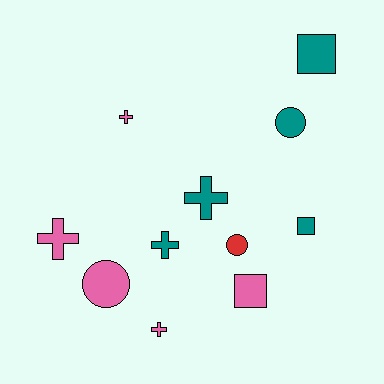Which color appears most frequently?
Pink, with 5 objects.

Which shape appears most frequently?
Cross, with 5 objects.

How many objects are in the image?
There are 11 objects.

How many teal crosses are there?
There are 2 teal crosses.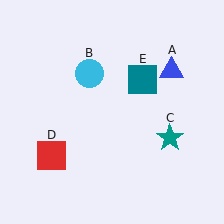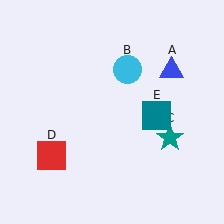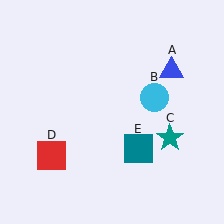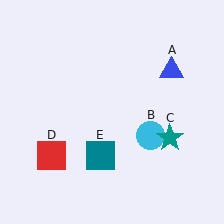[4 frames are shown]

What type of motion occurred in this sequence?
The cyan circle (object B), teal square (object E) rotated clockwise around the center of the scene.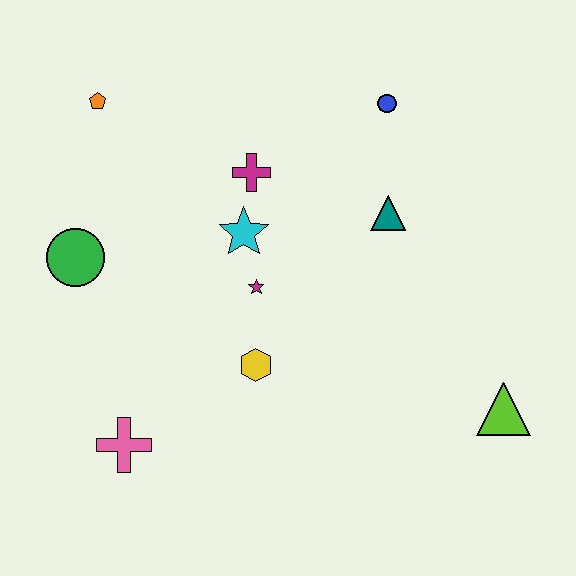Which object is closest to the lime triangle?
The teal triangle is closest to the lime triangle.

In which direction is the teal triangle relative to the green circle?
The teal triangle is to the right of the green circle.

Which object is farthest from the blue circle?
The pink cross is farthest from the blue circle.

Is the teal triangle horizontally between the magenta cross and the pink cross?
No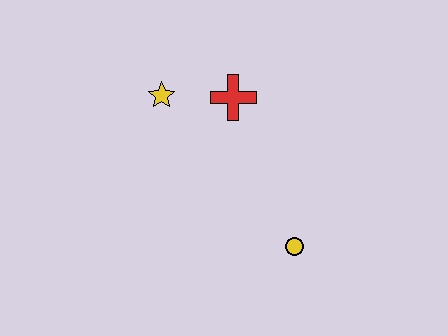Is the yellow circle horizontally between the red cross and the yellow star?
No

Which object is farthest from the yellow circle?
The yellow star is farthest from the yellow circle.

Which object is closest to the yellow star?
The red cross is closest to the yellow star.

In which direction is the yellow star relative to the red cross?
The yellow star is to the left of the red cross.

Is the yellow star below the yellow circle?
No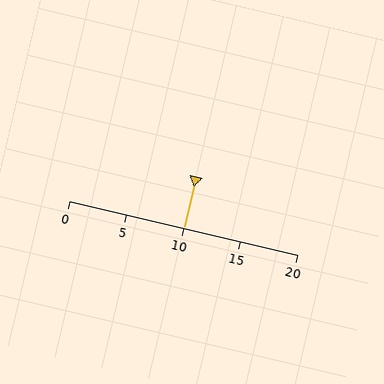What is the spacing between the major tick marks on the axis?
The major ticks are spaced 5 apart.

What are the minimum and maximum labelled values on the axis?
The axis runs from 0 to 20.